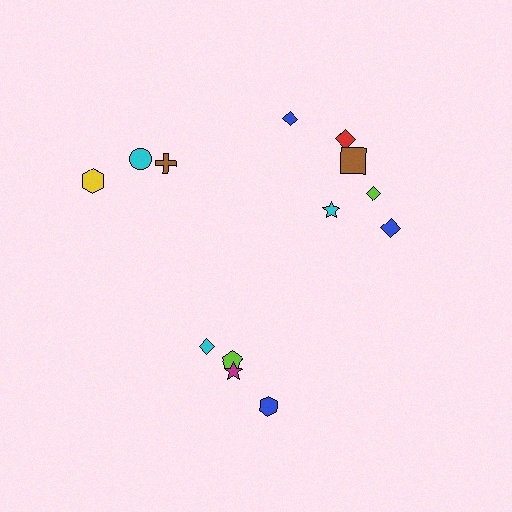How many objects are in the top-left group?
There are 3 objects.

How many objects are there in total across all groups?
There are 13 objects.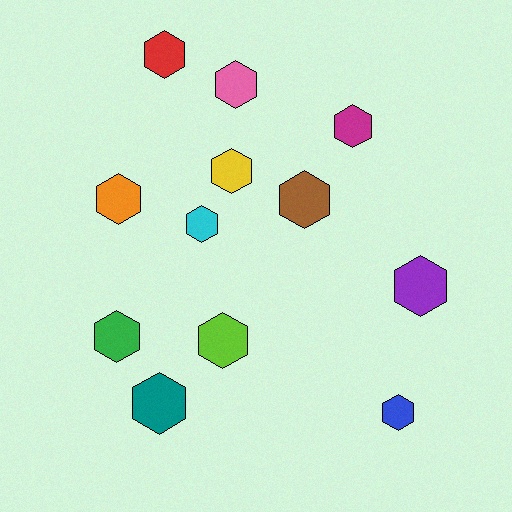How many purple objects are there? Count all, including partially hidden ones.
There is 1 purple object.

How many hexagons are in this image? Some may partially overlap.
There are 12 hexagons.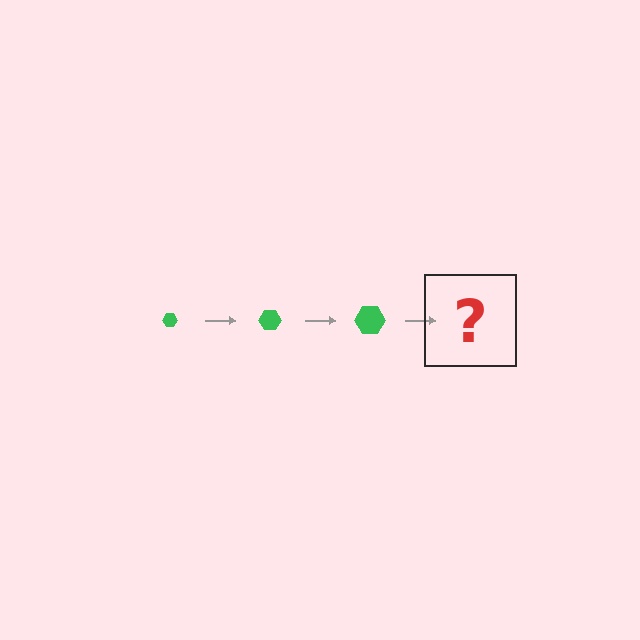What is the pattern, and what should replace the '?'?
The pattern is that the hexagon gets progressively larger each step. The '?' should be a green hexagon, larger than the previous one.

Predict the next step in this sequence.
The next step is a green hexagon, larger than the previous one.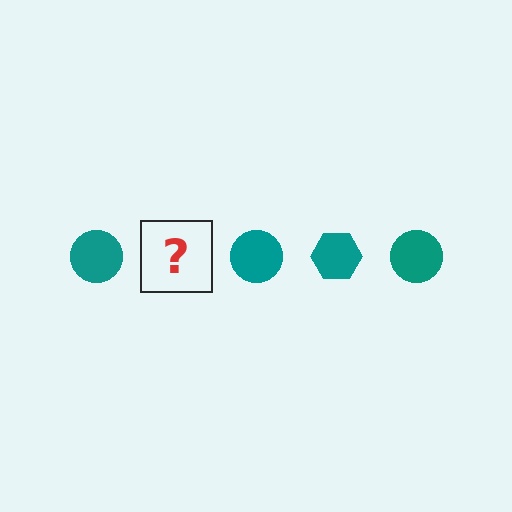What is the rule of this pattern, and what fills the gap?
The rule is that the pattern cycles through circle, hexagon shapes in teal. The gap should be filled with a teal hexagon.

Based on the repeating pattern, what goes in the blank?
The blank should be a teal hexagon.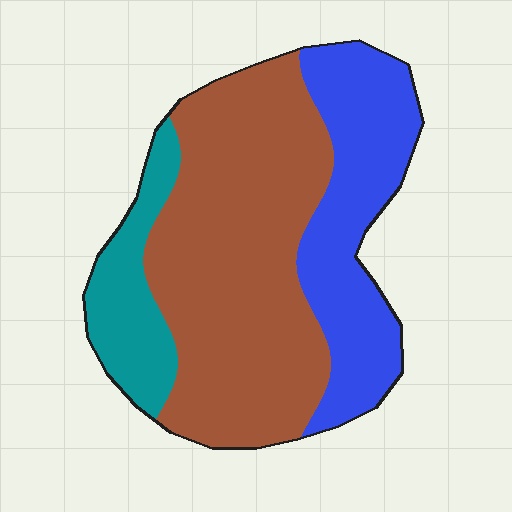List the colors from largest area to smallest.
From largest to smallest: brown, blue, teal.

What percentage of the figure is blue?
Blue covers about 30% of the figure.